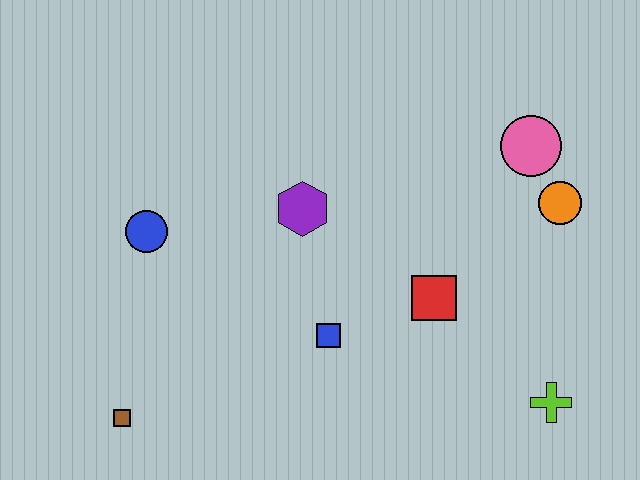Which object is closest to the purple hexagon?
The blue square is closest to the purple hexagon.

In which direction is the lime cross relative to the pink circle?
The lime cross is below the pink circle.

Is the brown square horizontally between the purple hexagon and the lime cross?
No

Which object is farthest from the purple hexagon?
The lime cross is farthest from the purple hexagon.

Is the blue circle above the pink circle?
No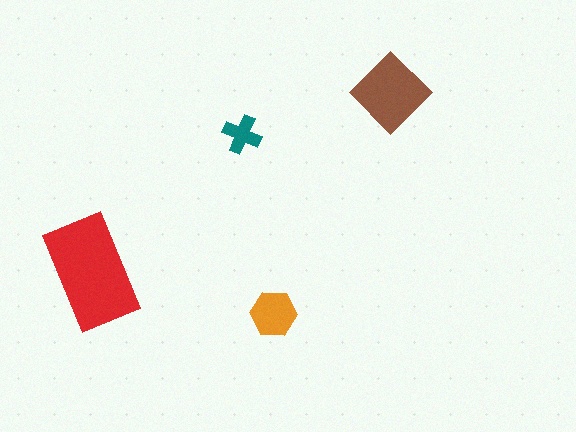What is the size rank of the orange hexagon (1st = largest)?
3rd.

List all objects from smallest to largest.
The teal cross, the orange hexagon, the brown diamond, the red rectangle.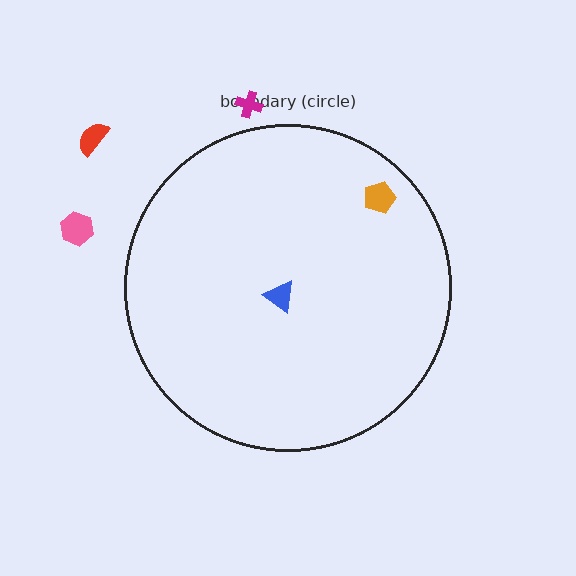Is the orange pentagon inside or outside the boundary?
Inside.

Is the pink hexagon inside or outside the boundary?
Outside.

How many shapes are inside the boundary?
2 inside, 3 outside.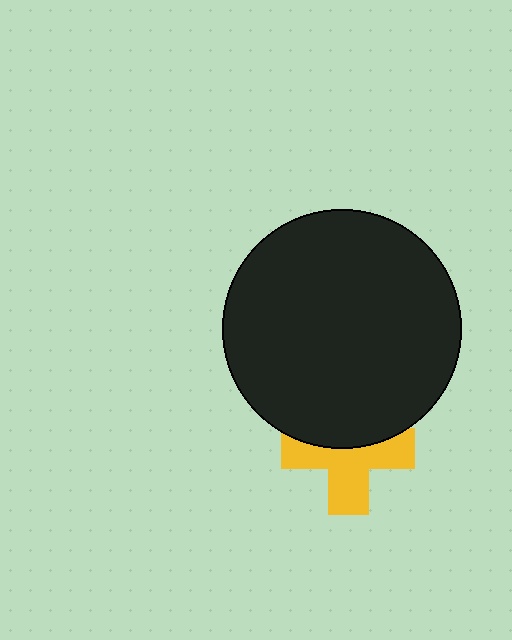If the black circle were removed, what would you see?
You would see the complete yellow cross.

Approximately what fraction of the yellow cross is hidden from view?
Roughly 41% of the yellow cross is hidden behind the black circle.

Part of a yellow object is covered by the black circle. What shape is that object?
It is a cross.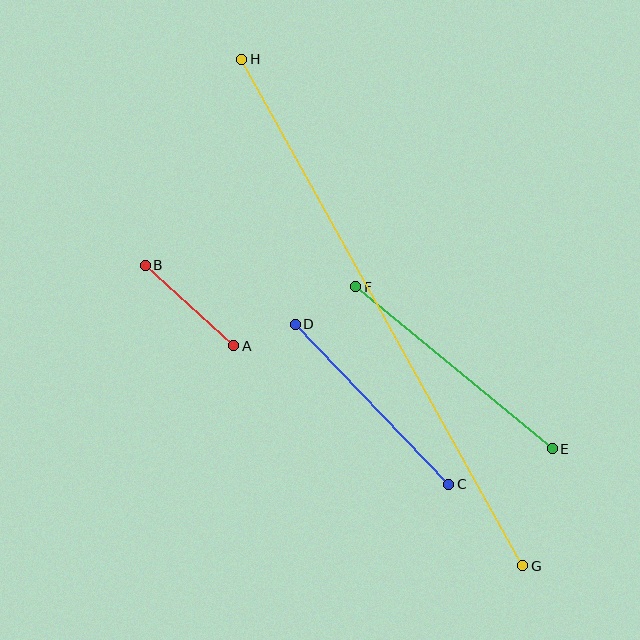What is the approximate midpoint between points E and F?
The midpoint is at approximately (454, 368) pixels.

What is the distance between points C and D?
The distance is approximately 222 pixels.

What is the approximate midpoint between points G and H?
The midpoint is at approximately (382, 312) pixels.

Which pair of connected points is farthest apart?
Points G and H are farthest apart.